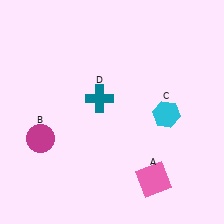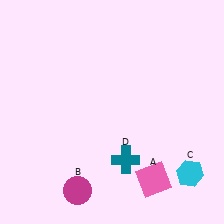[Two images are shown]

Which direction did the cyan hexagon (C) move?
The cyan hexagon (C) moved down.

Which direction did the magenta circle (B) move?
The magenta circle (B) moved down.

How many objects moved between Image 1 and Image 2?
3 objects moved between the two images.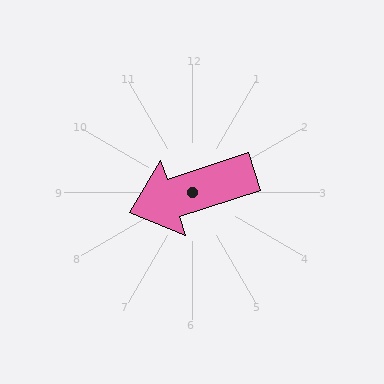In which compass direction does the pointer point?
West.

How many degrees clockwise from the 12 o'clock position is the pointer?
Approximately 252 degrees.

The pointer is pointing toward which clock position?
Roughly 8 o'clock.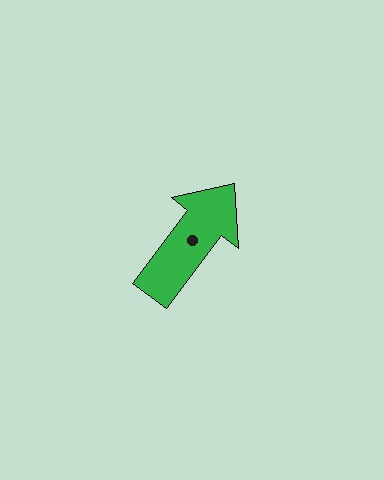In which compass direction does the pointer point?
Northeast.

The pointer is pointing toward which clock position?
Roughly 1 o'clock.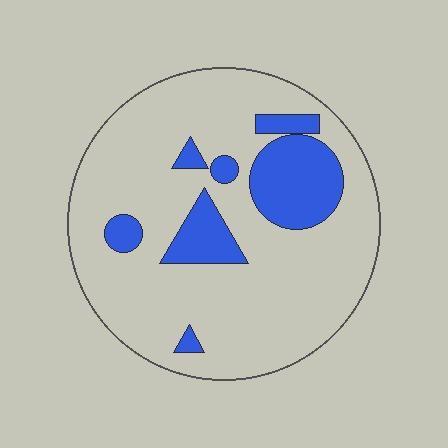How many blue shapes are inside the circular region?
7.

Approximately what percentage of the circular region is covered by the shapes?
Approximately 20%.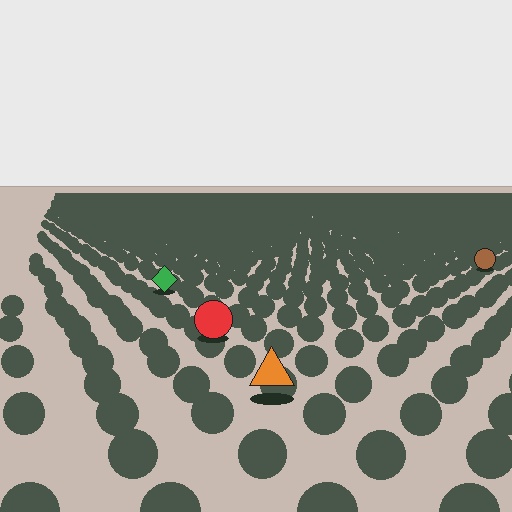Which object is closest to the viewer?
The orange triangle is closest. The texture marks near it are larger and more spread out.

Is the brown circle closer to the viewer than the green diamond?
No. The green diamond is closer — you can tell from the texture gradient: the ground texture is coarser near it.